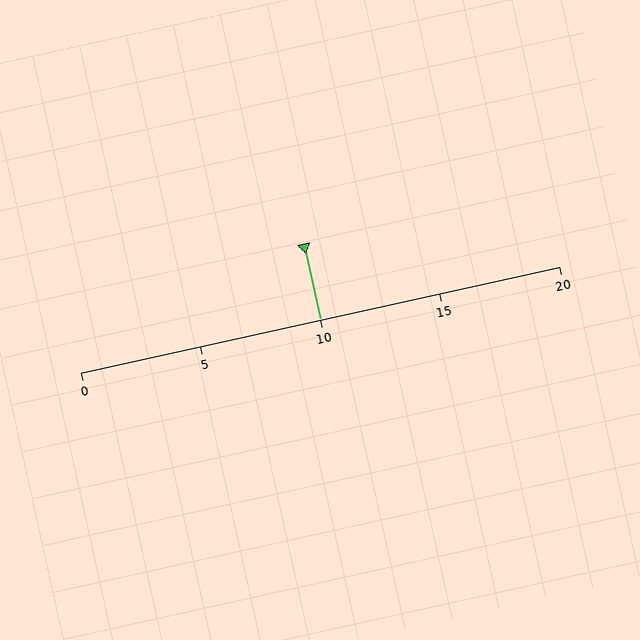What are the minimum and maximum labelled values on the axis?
The axis runs from 0 to 20.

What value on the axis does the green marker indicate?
The marker indicates approximately 10.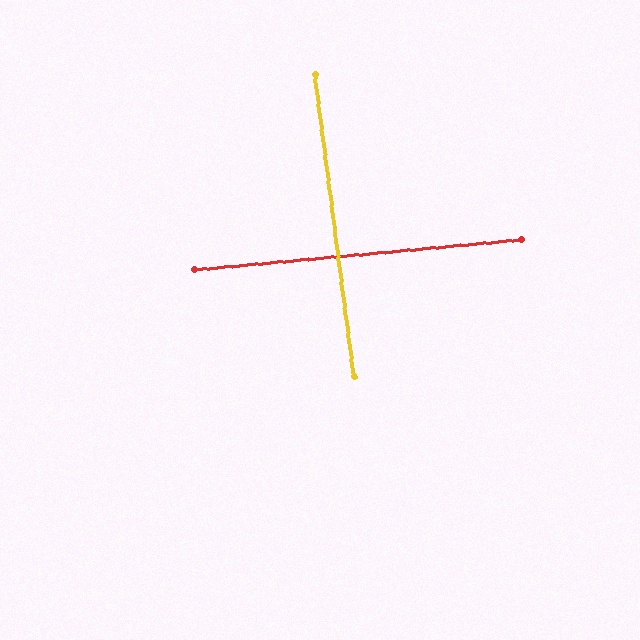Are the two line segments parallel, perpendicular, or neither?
Perpendicular — they meet at approximately 88°.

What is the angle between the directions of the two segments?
Approximately 88 degrees.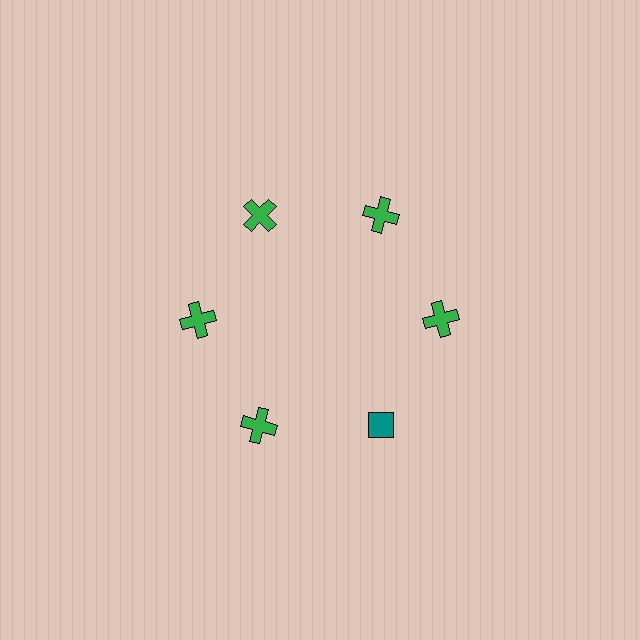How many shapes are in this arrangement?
There are 6 shapes arranged in a ring pattern.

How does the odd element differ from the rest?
It differs in both color (teal instead of green) and shape (diamond instead of cross).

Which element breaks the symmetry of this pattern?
The teal diamond at roughly the 5 o'clock position breaks the symmetry. All other shapes are green crosses.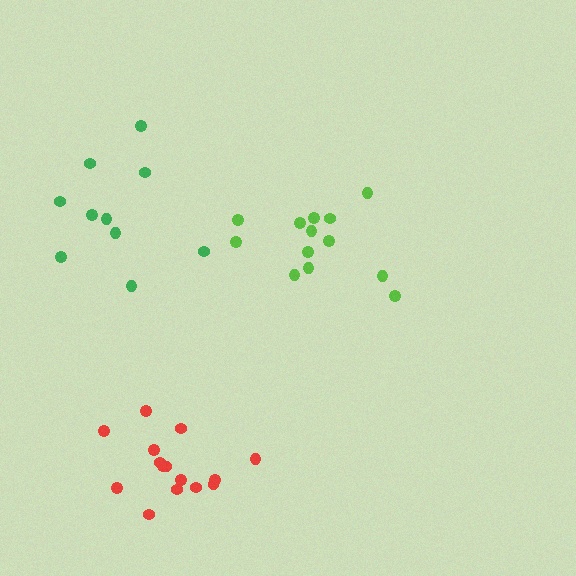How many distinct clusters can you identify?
There are 3 distinct clusters.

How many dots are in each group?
Group 1: 15 dots, Group 2: 13 dots, Group 3: 10 dots (38 total).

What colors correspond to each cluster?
The clusters are colored: red, lime, green.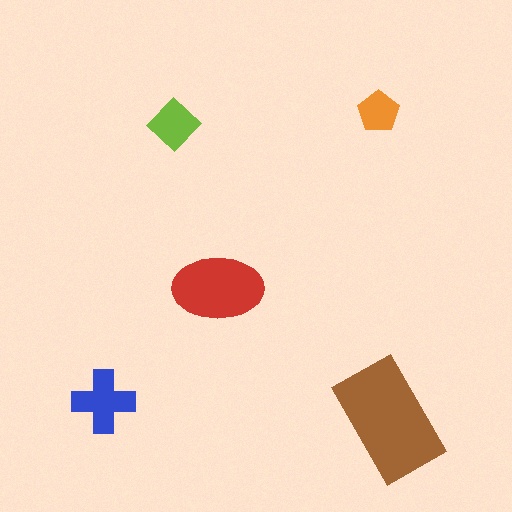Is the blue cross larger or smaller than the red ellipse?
Smaller.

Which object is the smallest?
The orange pentagon.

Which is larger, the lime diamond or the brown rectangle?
The brown rectangle.